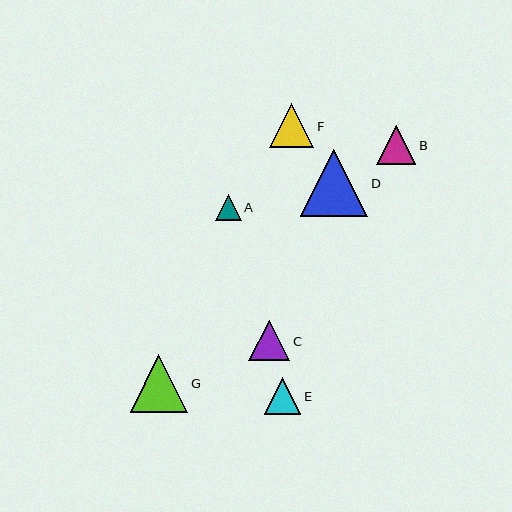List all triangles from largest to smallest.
From largest to smallest: D, G, F, C, B, E, A.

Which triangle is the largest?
Triangle D is the largest with a size of approximately 67 pixels.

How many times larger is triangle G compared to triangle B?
Triangle G is approximately 1.5 times the size of triangle B.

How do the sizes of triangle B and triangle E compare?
Triangle B and triangle E are approximately the same size.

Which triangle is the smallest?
Triangle A is the smallest with a size of approximately 25 pixels.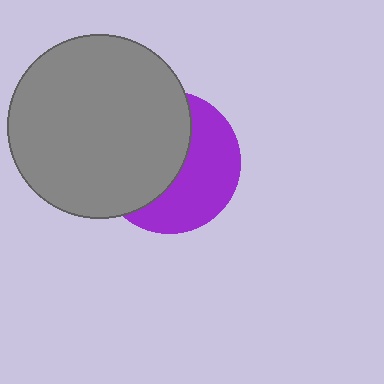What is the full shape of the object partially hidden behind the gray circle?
The partially hidden object is a purple circle.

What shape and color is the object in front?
The object in front is a gray circle.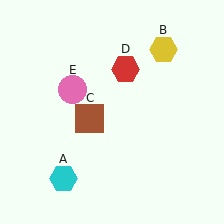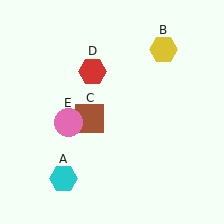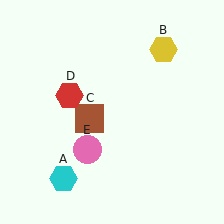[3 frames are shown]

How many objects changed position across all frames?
2 objects changed position: red hexagon (object D), pink circle (object E).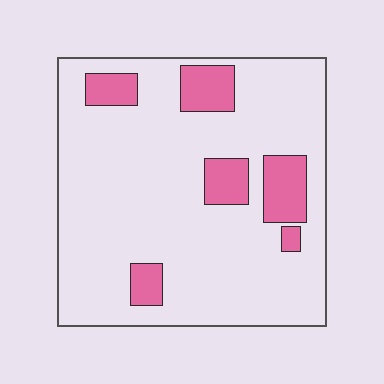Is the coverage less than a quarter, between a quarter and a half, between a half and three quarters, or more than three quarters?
Less than a quarter.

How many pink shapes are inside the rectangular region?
6.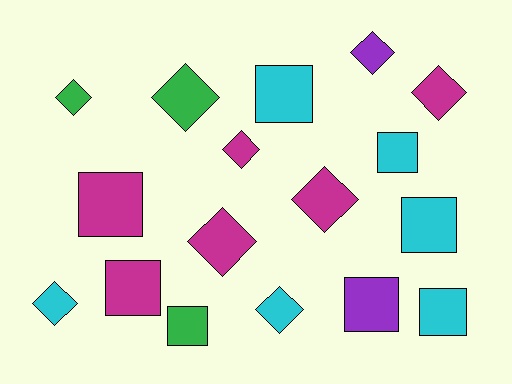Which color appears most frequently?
Magenta, with 6 objects.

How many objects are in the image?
There are 17 objects.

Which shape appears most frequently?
Diamond, with 9 objects.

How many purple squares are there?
There is 1 purple square.